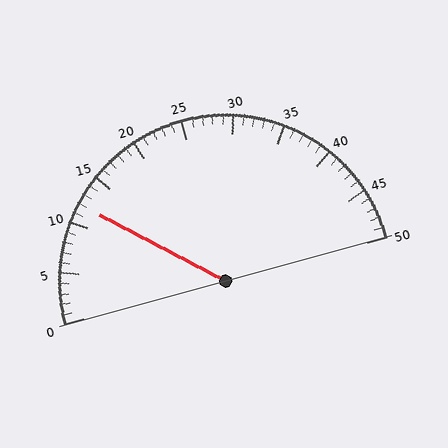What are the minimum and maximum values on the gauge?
The gauge ranges from 0 to 50.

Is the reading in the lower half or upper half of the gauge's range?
The reading is in the lower half of the range (0 to 50).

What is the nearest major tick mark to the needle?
The nearest major tick mark is 10.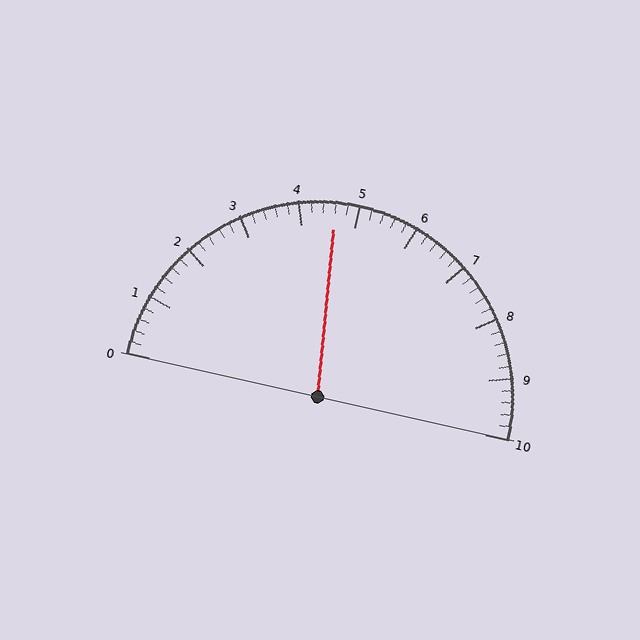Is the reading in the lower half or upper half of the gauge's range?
The reading is in the lower half of the range (0 to 10).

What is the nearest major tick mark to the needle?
The nearest major tick mark is 5.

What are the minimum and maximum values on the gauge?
The gauge ranges from 0 to 10.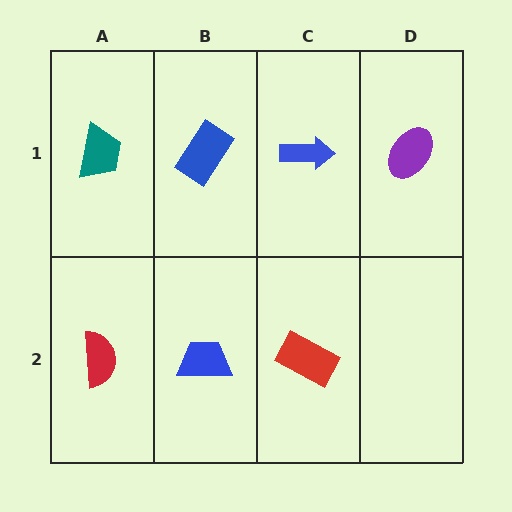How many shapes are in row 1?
4 shapes.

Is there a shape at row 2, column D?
No, that cell is empty.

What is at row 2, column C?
A red rectangle.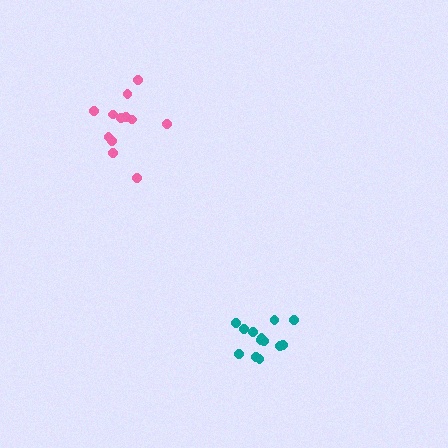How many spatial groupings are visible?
There are 2 spatial groupings.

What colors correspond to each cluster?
The clusters are colored: teal, pink.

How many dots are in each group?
Group 1: 13 dots, Group 2: 12 dots (25 total).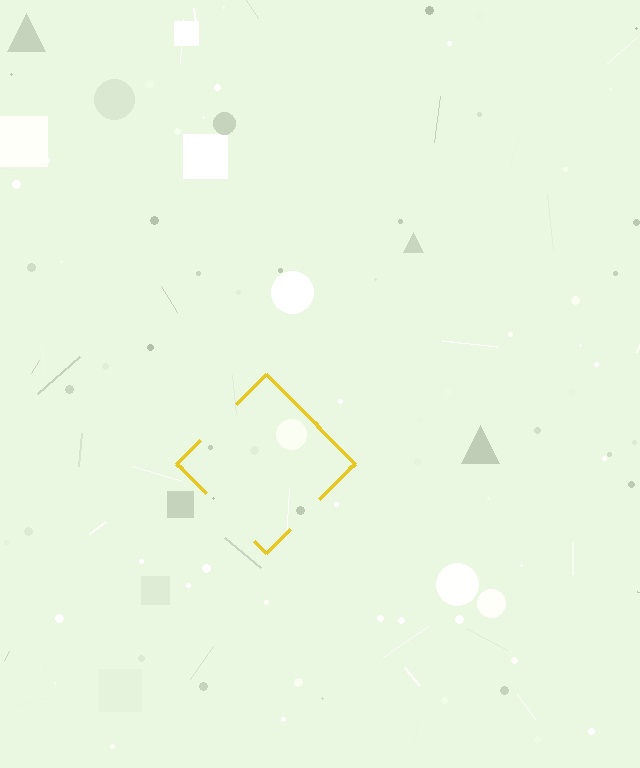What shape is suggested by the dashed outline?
The dashed outline suggests a diamond.